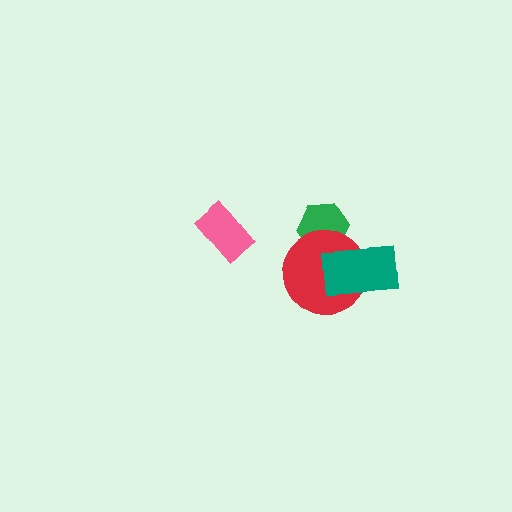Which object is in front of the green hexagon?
The red circle is in front of the green hexagon.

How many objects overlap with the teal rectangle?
1 object overlaps with the teal rectangle.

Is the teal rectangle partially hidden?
No, no other shape covers it.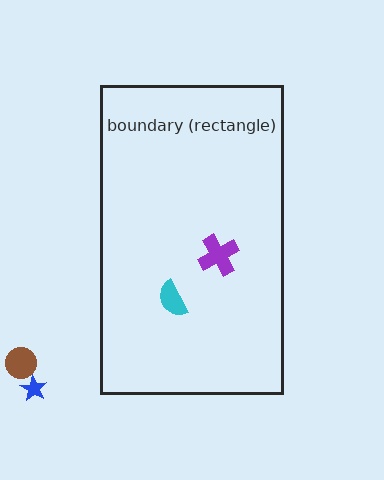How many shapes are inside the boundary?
2 inside, 2 outside.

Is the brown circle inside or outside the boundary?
Outside.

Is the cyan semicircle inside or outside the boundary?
Inside.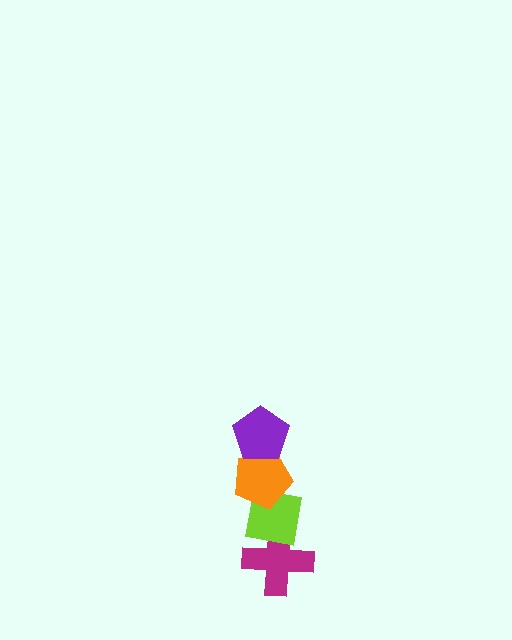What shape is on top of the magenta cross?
The lime square is on top of the magenta cross.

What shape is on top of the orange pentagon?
The purple pentagon is on top of the orange pentagon.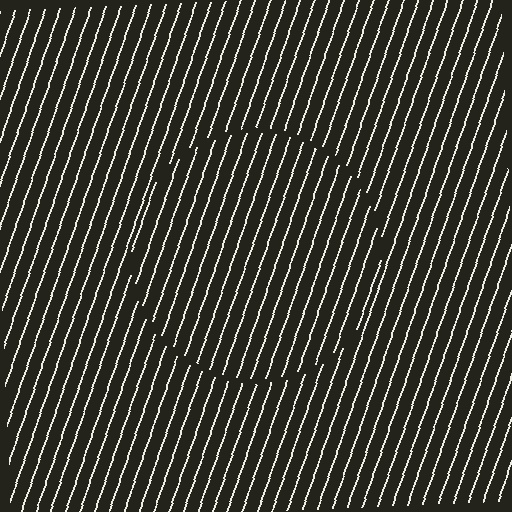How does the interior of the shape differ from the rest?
The interior of the shape contains the same grating, shifted by half a period — the contour is defined by the phase discontinuity where line-ends from the inner and outer gratings abut.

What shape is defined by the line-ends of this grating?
An illusory circle. The interior of the shape contains the same grating, shifted by half a period — the contour is defined by the phase discontinuity where line-ends from the inner and outer gratings abut.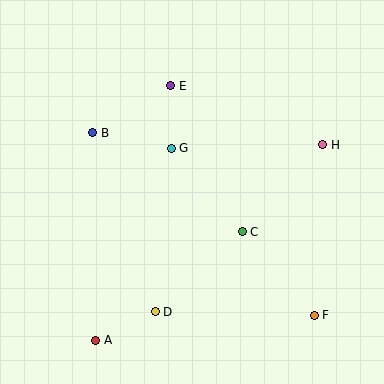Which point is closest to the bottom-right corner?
Point F is closest to the bottom-right corner.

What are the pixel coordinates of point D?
Point D is at (155, 312).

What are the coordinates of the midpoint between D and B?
The midpoint between D and B is at (124, 222).